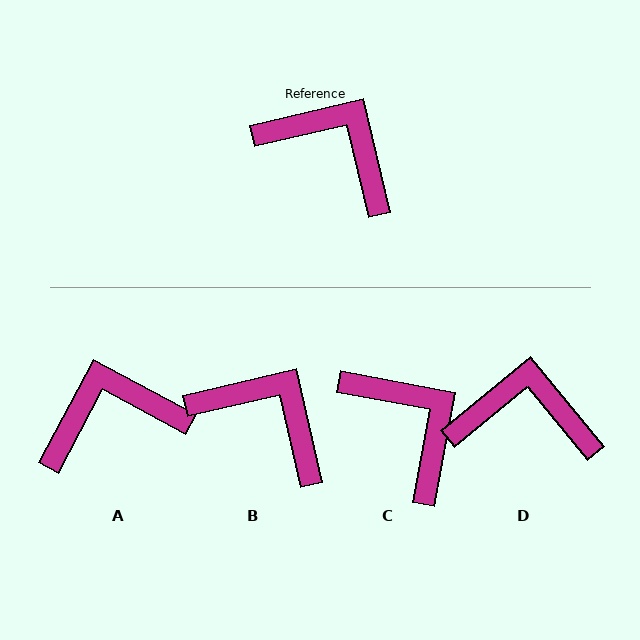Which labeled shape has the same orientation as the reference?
B.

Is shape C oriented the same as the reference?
No, it is off by about 24 degrees.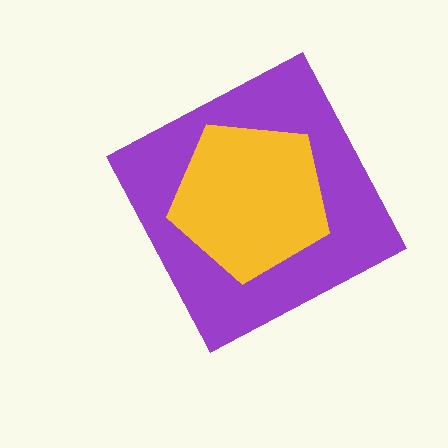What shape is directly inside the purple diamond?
The yellow pentagon.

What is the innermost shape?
The yellow pentagon.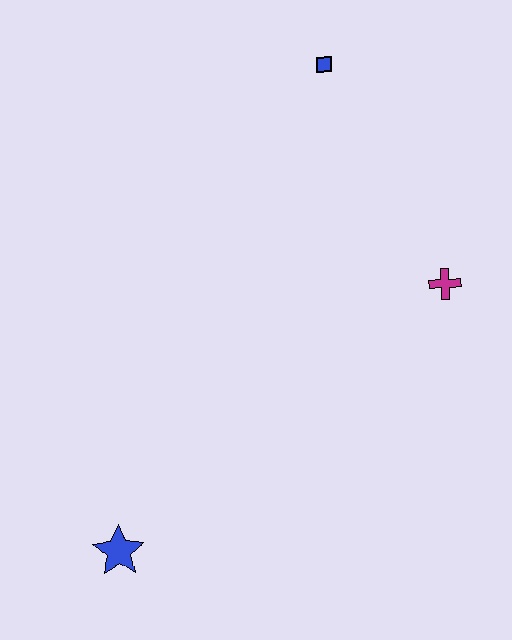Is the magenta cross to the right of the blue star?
Yes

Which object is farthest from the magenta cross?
The blue star is farthest from the magenta cross.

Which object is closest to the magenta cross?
The blue square is closest to the magenta cross.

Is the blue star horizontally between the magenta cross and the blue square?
No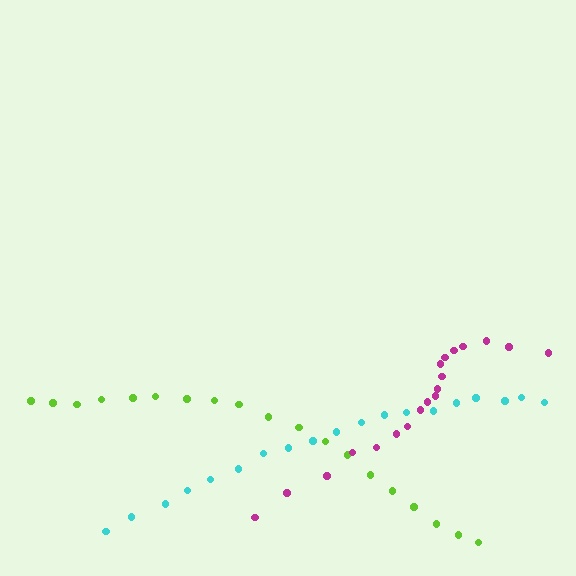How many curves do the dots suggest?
There are 3 distinct paths.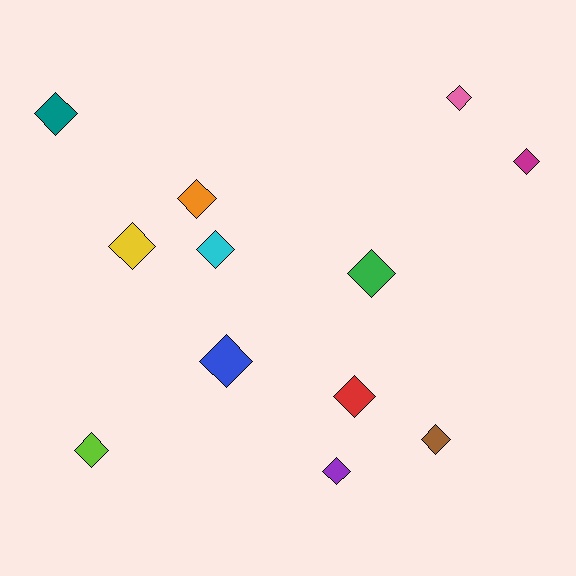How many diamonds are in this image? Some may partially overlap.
There are 12 diamonds.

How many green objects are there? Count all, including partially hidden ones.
There is 1 green object.